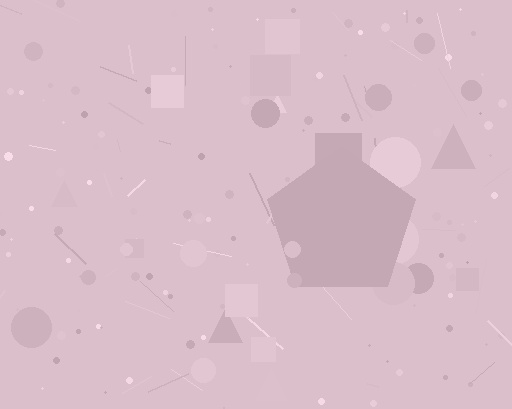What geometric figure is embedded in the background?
A pentagon is embedded in the background.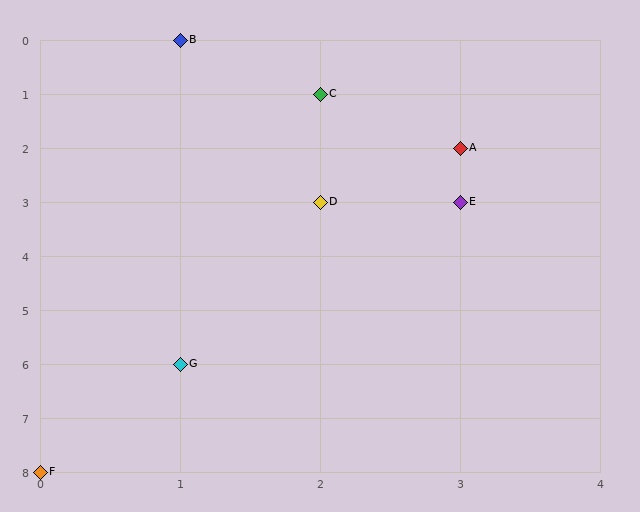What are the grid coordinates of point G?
Point G is at grid coordinates (1, 6).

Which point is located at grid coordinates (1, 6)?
Point G is at (1, 6).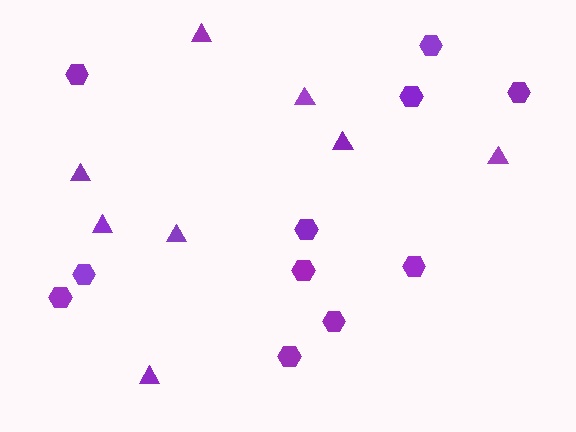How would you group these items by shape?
There are 2 groups: one group of hexagons (11) and one group of triangles (8).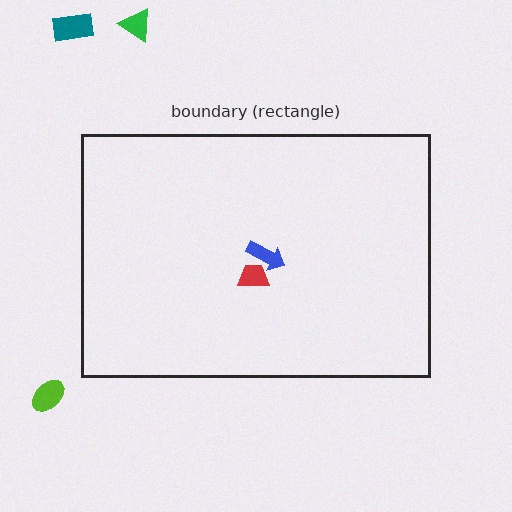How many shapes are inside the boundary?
2 inside, 3 outside.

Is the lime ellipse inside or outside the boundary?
Outside.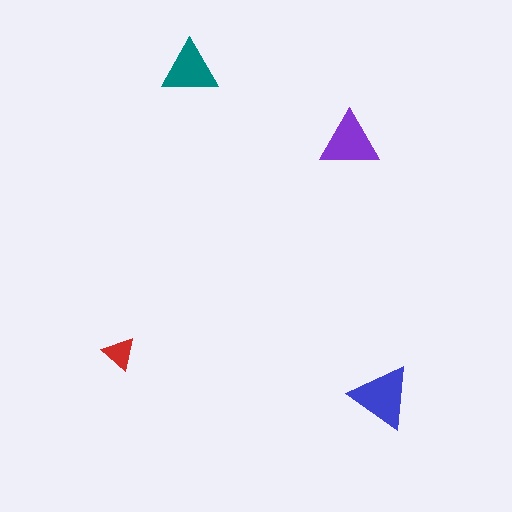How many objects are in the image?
There are 4 objects in the image.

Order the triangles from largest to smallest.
the blue one, the purple one, the teal one, the red one.